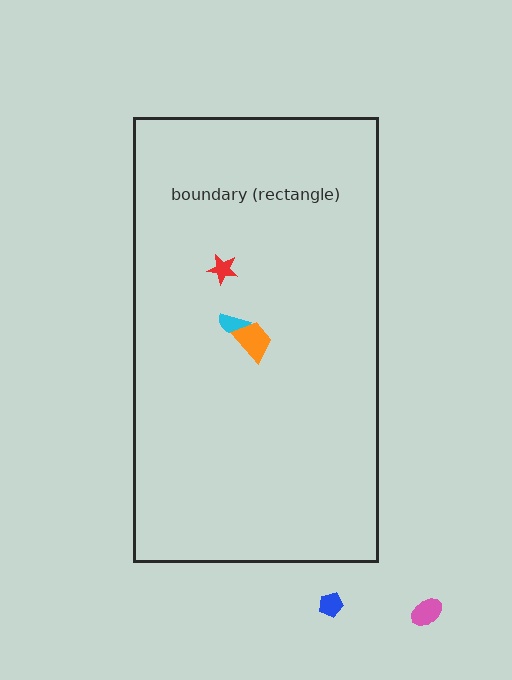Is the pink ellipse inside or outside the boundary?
Outside.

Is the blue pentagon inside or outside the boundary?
Outside.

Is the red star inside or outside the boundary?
Inside.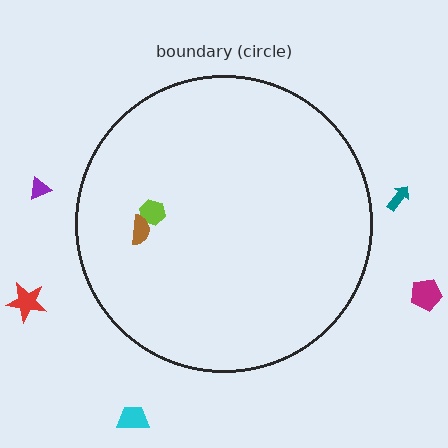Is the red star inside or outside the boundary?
Outside.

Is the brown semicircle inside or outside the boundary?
Inside.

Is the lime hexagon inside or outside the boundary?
Inside.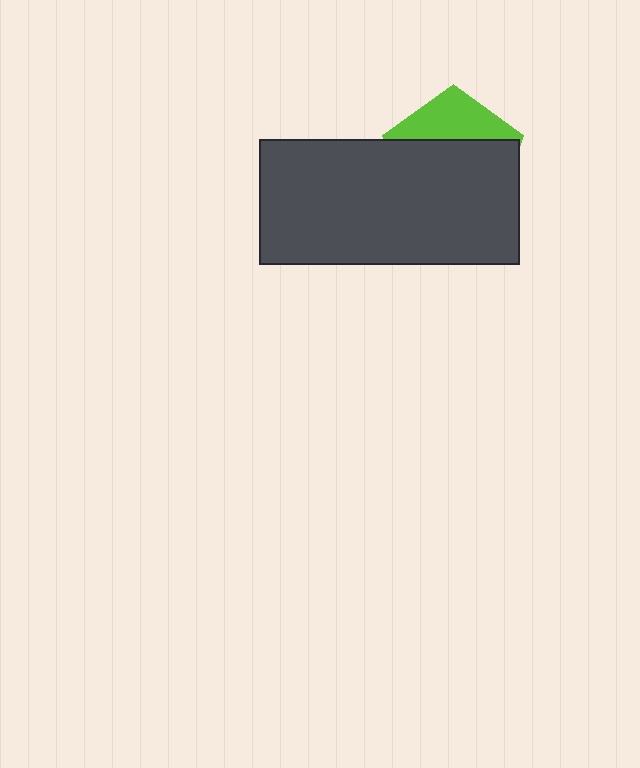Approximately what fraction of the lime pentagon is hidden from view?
Roughly 68% of the lime pentagon is hidden behind the dark gray rectangle.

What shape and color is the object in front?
The object in front is a dark gray rectangle.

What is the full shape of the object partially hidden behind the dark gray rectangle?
The partially hidden object is a lime pentagon.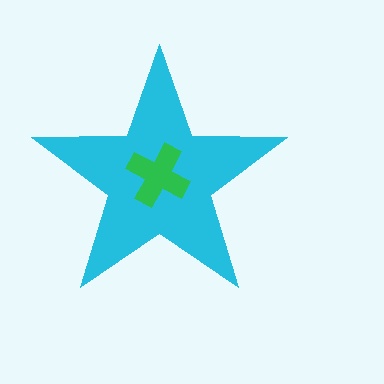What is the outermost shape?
The cyan star.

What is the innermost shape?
The green cross.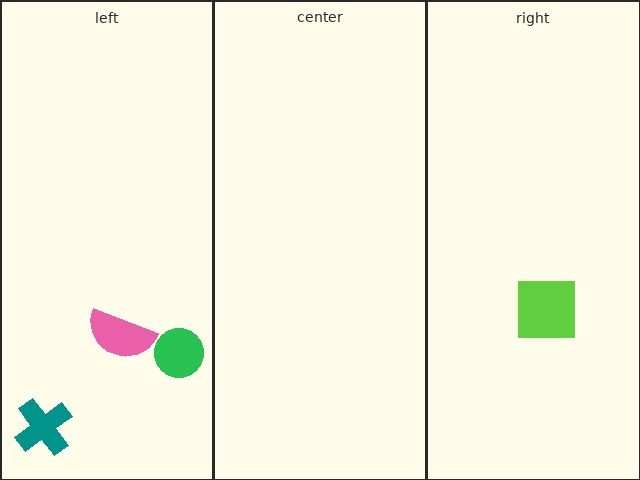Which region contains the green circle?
The left region.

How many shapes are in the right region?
1.